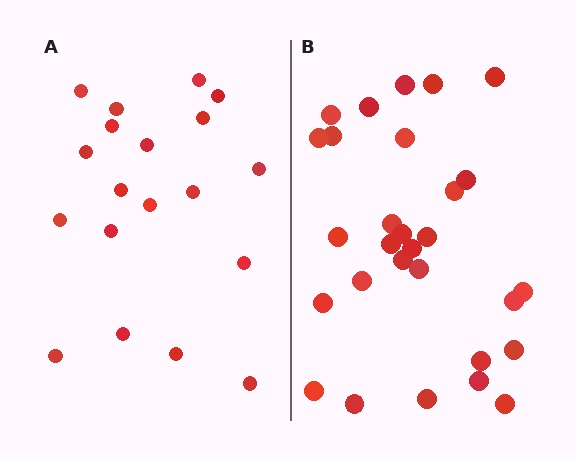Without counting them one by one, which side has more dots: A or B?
Region B (the right region) has more dots.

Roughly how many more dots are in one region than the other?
Region B has roughly 10 or so more dots than region A.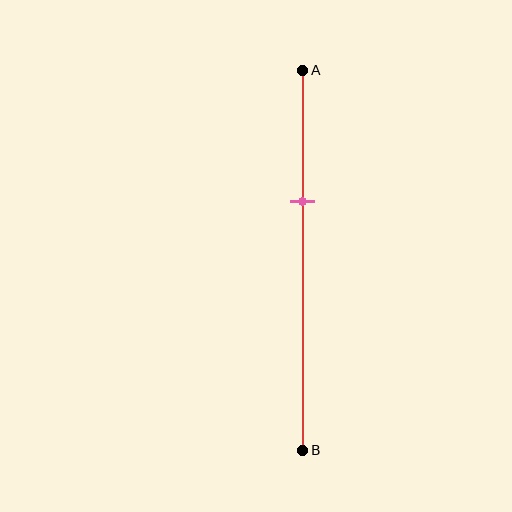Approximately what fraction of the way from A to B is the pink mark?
The pink mark is approximately 35% of the way from A to B.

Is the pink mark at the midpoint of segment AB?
No, the mark is at about 35% from A, not at the 50% midpoint.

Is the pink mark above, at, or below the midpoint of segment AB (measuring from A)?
The pink mark is above the midpoint of segment AB.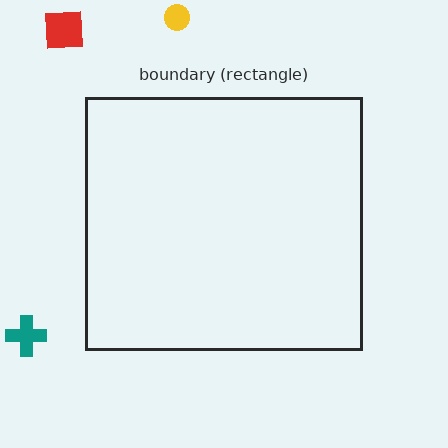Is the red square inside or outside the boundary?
Outside.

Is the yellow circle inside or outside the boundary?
Outside.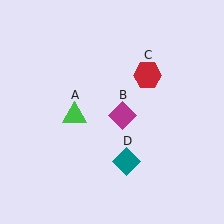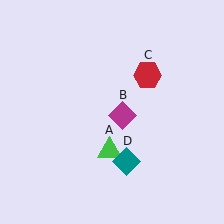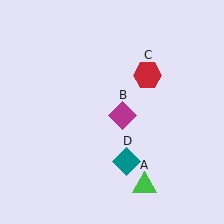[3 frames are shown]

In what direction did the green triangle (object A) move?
The green triangle (object A) moved down and to the right.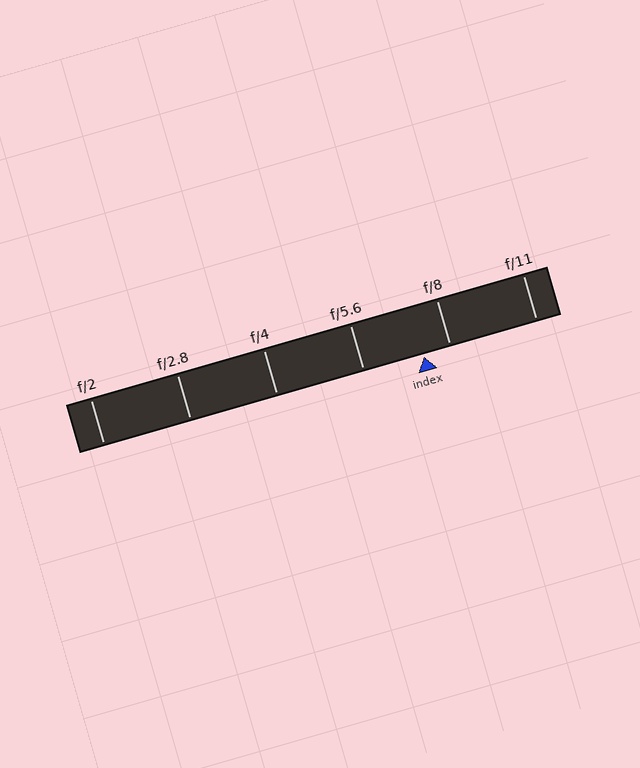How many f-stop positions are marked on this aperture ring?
There are 6 f-stop positions marked.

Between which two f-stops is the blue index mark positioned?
The index mark is between f/5.6 and f/8.